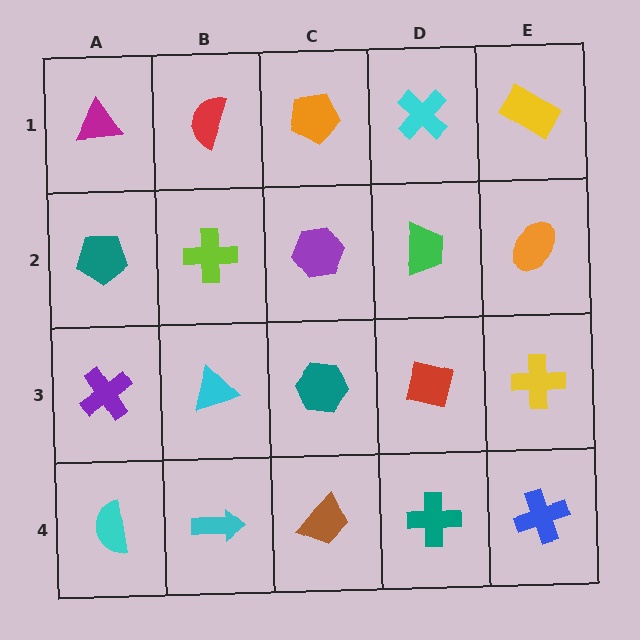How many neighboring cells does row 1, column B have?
3.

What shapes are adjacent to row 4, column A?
A purple cross (row 3, column A), a cyan arrow (row 4, column B).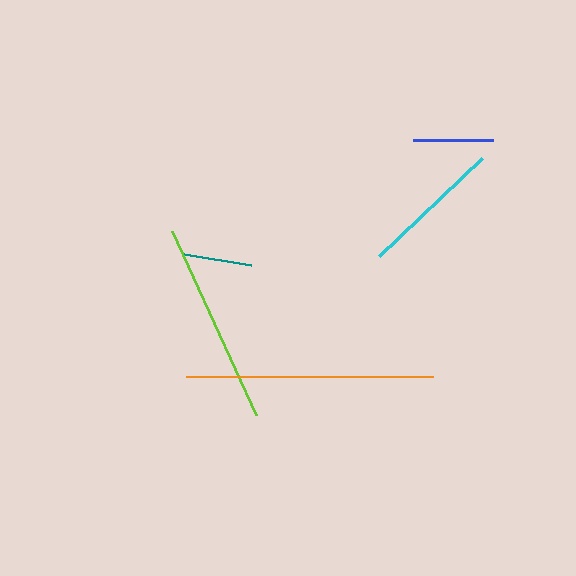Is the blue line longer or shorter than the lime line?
The lime line is longer than the blue line.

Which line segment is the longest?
The orange line is the longest at approximately 247 pixels.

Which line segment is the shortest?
The teal line is the shortest at approximately 68 pixels.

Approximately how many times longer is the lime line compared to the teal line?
The lime line is approximately 3.0 times the length of the teal line.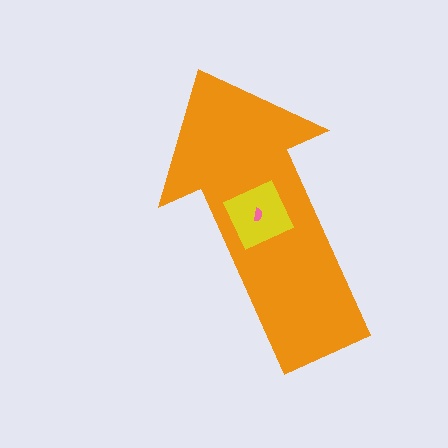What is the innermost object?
The pink semicircle.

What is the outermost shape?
The orange arrow.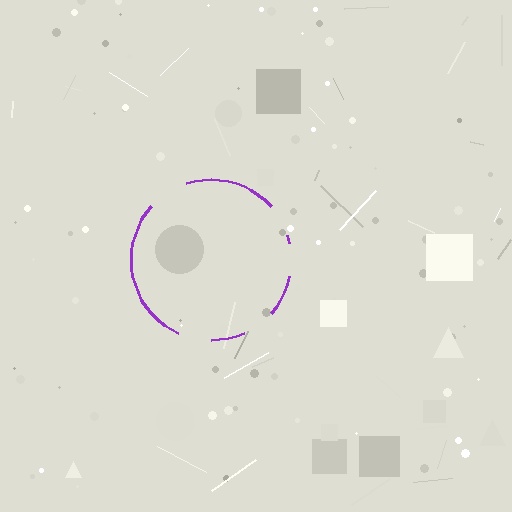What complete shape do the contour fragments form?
The contour fragments form a circle.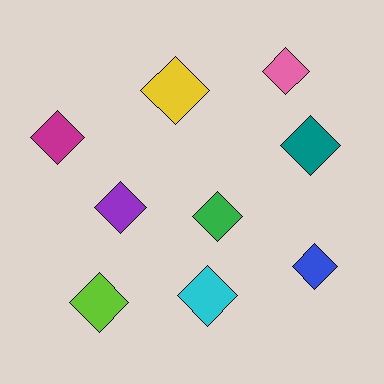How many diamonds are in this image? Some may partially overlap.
There are 9 diamonds.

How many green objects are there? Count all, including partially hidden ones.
There is 1 green object.